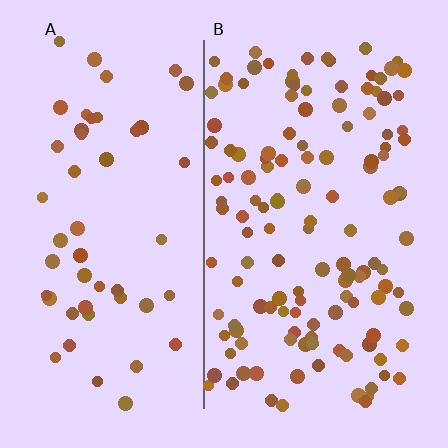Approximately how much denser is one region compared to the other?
Approximately 2.6× — region B over region A.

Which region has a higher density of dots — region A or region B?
B (the right).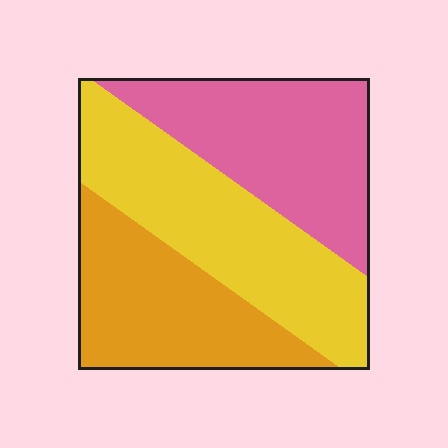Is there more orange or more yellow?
Yellow.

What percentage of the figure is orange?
Orange takes up about one third (1/3) of the figure.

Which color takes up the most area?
Yellow, at roughly 40%.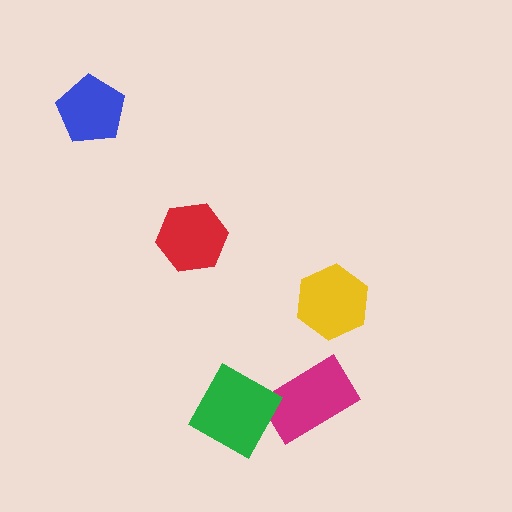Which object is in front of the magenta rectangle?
The green diamond is in front of the magenta rectangle.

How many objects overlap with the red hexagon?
0 objects overlap with the red hexagon.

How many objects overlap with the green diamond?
1 object overlaps with the green diamond.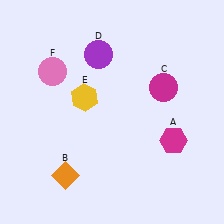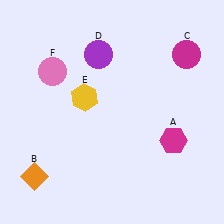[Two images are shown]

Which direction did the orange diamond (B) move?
The orange diamond (B) moved left.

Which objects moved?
The objects that moved are: the orange diamond (B), the magenta circle (C).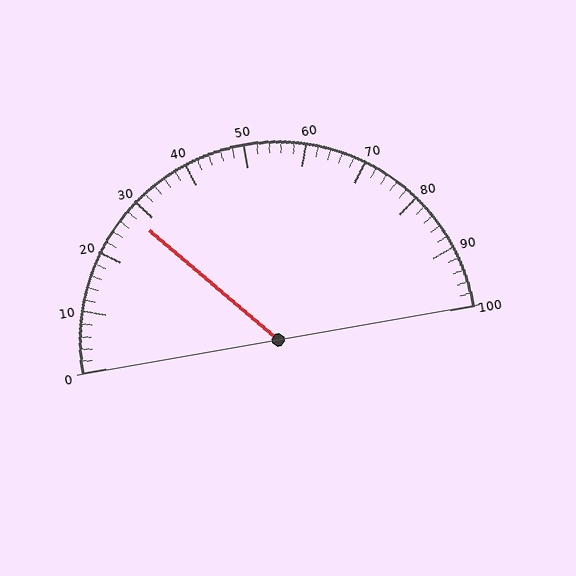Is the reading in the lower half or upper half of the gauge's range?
The reading is in the lower half of the range (0 to 100).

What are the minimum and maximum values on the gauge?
The gauge ranges from 0 to 100.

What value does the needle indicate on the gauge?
The needle indicates approximately 28.